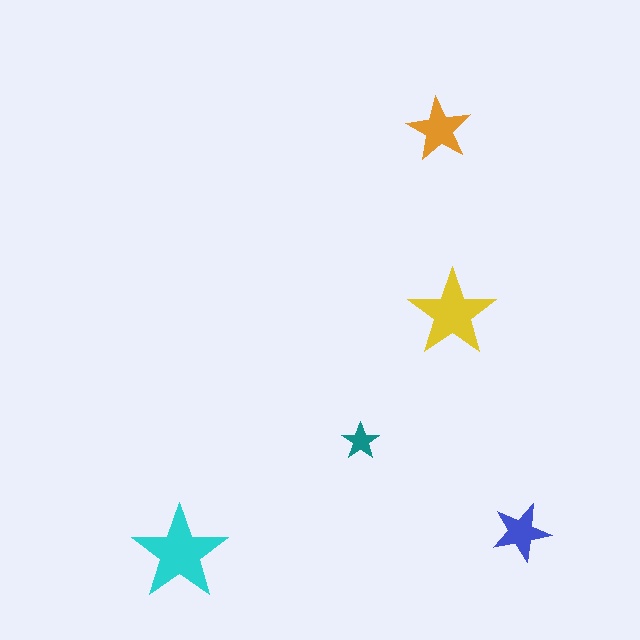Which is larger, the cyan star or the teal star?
The cyan one.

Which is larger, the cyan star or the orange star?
The cyan one.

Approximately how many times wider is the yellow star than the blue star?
About 1.5 times wider.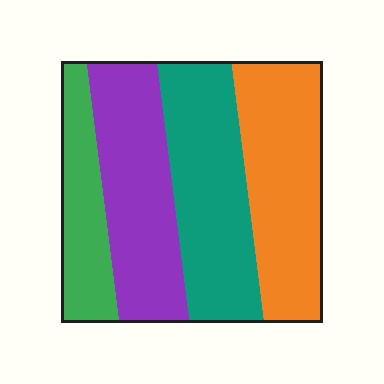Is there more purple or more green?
Purple.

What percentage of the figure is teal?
Teal takes up between a quarter and a half of the figure.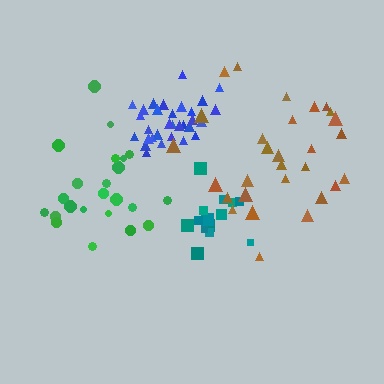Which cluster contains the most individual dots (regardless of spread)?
Blue (32).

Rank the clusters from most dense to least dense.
blue, teal, green, brown.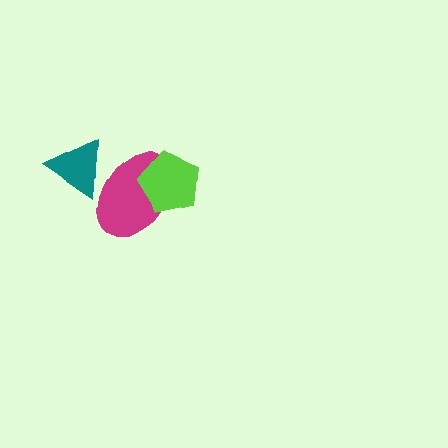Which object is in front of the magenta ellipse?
The lime pentagon is in front of the magenta ellipse.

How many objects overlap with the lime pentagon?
1 object overlaps with the lime pentagon.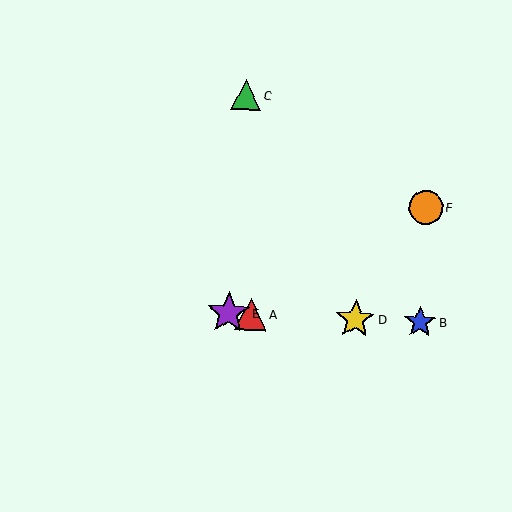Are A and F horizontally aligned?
No, A is at y≈314 and F is at y≈207.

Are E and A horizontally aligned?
Yes, both are at y≈313.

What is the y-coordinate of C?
Object C is at y≈95.